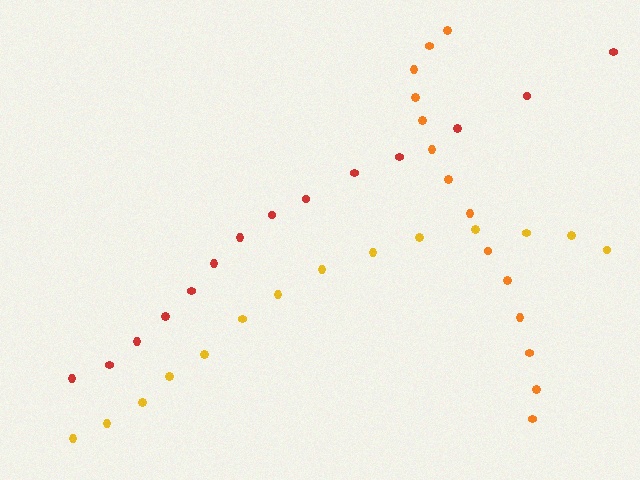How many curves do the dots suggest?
There are 3 distinct paths.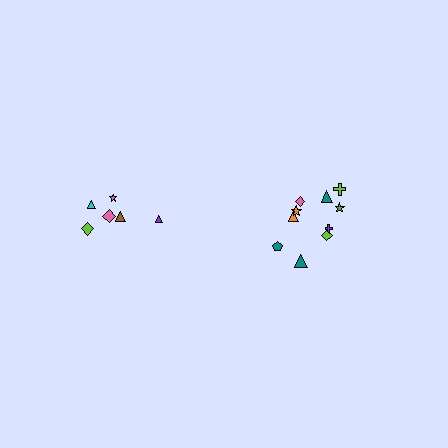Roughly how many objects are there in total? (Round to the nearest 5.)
Roughly 15 objects in total.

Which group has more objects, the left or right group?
The right group.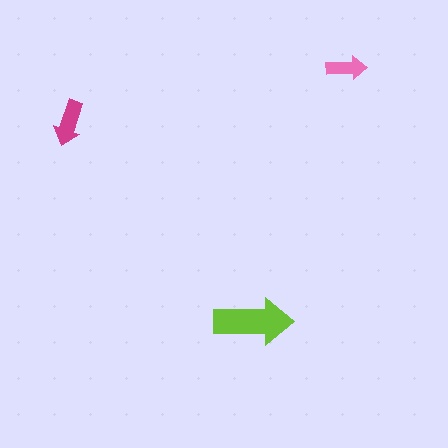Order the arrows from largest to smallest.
the lime one, the magenta one, the pink one.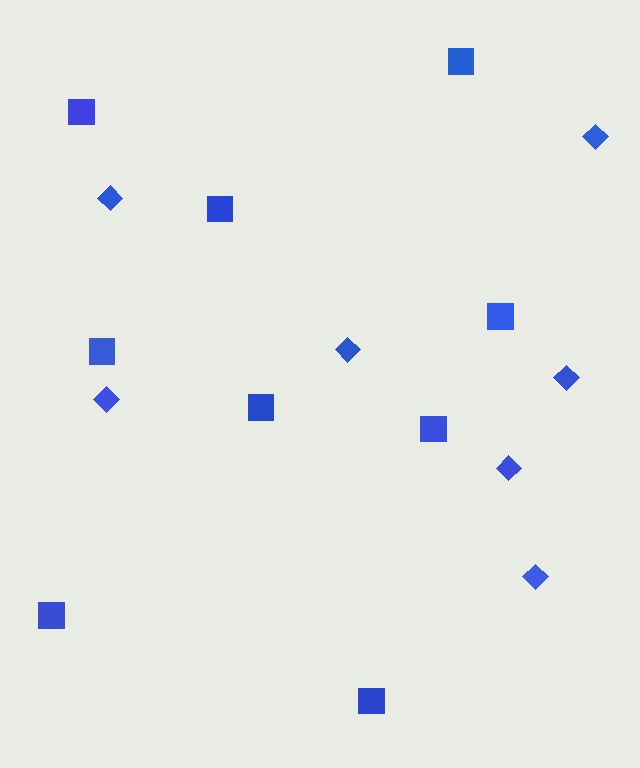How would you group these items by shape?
There are 2 groups: one group of squares (9) and one group of diamonds (7).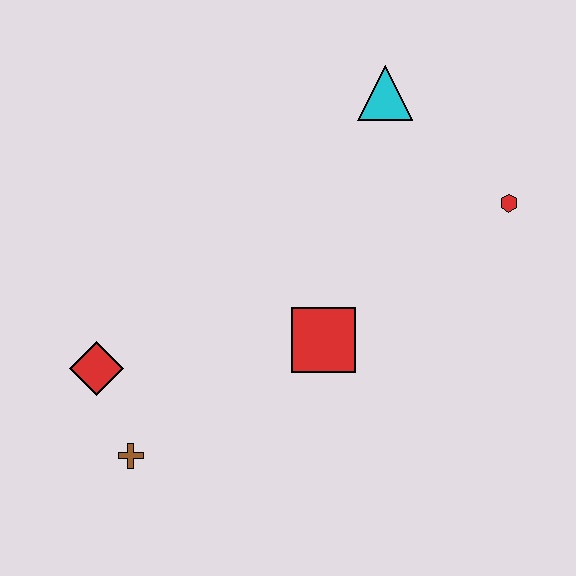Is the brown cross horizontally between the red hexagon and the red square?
No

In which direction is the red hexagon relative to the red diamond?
The red hexagon is to the right of the red diamond.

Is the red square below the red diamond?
No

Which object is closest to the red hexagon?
The cyan triangle is closest to the red hexagon.